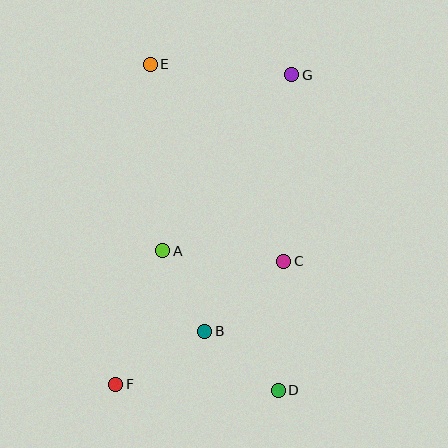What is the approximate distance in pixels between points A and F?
The distance between A and F is approximately 142 pixels.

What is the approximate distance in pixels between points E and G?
The distance between E and G is approximately 142 pixels.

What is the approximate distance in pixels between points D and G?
The distance between D and G is approximately 316 pixels.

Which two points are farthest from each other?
Points F and G are farthest from each other.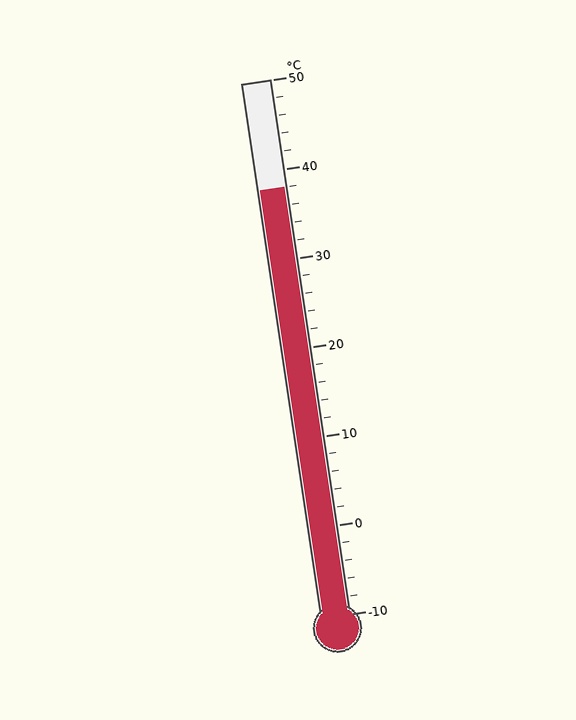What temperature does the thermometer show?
The thermometer shows approximately 38°C.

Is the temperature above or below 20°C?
The temperature is above 20°C.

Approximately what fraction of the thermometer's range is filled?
The thermometer is filled to approximately 80% of its range.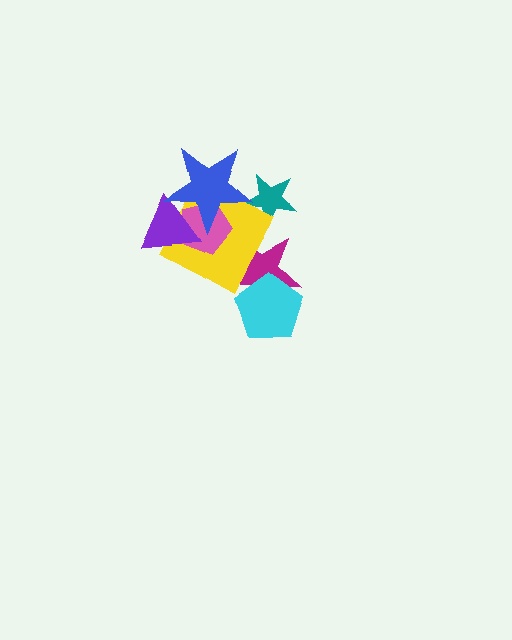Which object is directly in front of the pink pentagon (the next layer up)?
The purple triangle is directly in front of the pink pentagon.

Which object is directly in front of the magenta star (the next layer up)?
The cyan pentagon is directly in front of the magenta star.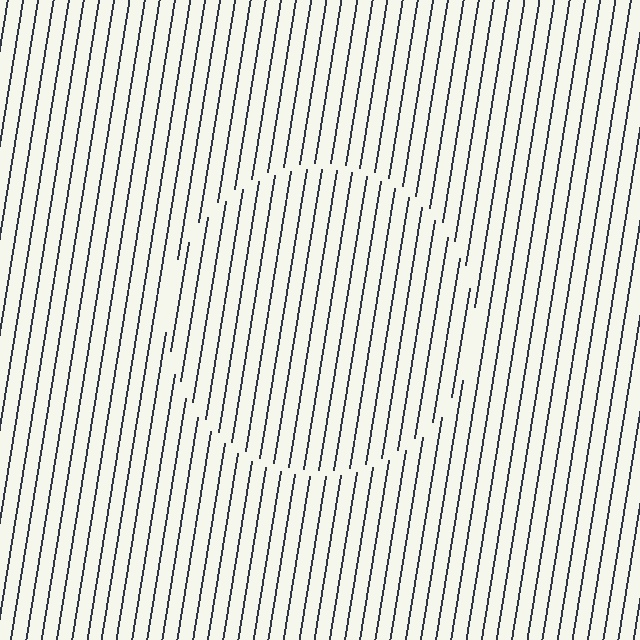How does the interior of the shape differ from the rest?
The interior of the shape contains the same grating, shifted by half a period — the contour is defined by the phase discontinuity where line-ends from the inner and outer gratings abut.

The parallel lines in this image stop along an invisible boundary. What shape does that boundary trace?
An illusory circle. The interior of the shape contains the same grating, shifted by half a period — the contour is defined by the phase discontinuity where line-ends from the inner and outer gratings abut.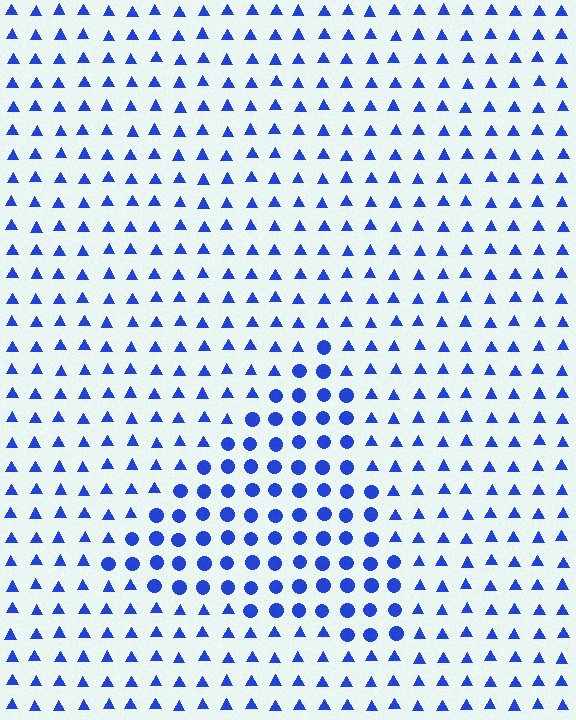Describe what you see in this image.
The image is filled with small blue elements arranged in a uniform grid. A triangle-shaped region contains circles, while the surrounding area contains triangles. The boundary is defined purely by the change in element shape.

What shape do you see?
I see a triangle.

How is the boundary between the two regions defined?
The boundary is defined by a change in element shape: circles inside vs. triangles outside. All elements share the same color and spacing.